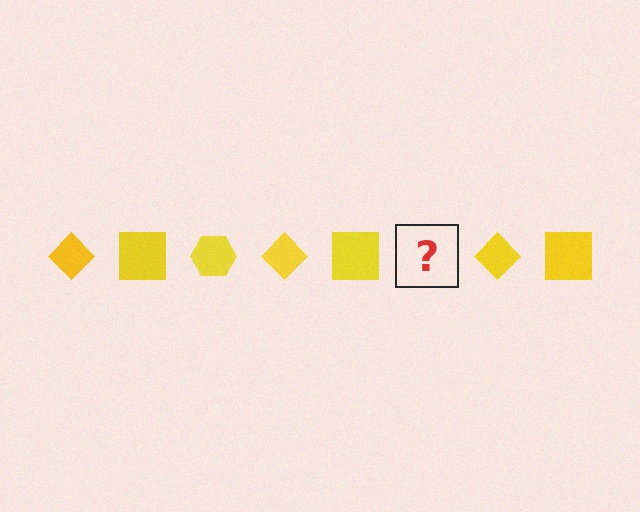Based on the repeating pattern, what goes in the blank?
The blank should be a yellow hexagon.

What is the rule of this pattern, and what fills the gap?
The rule is that the pattern cycles through diamond, square, hexagon shapes in yellow. The gap should be filled with a yellow hexagon.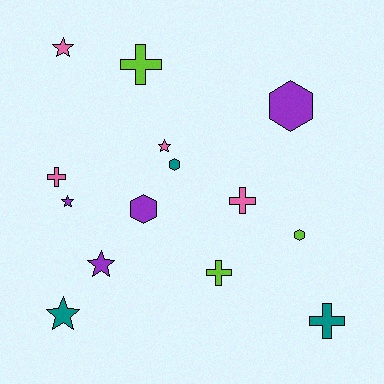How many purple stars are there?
There are 2 purple stars.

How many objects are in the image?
There are 14 objects.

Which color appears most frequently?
Pink, with 4 objects.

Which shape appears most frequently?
Cross, with 5 objects.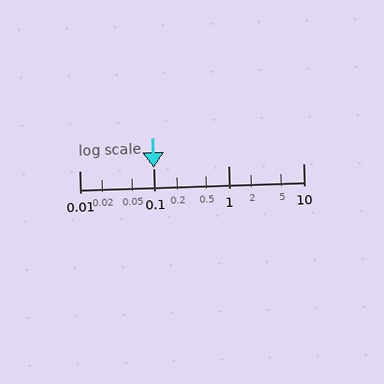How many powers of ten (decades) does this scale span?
The scale spans 3 decades, from 0.01 to 10.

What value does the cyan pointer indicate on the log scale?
The pointer indicates approximately 0.1.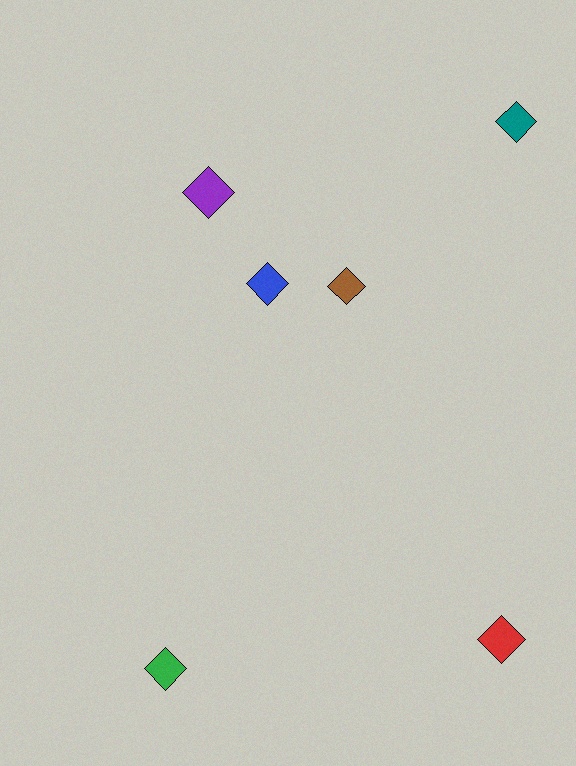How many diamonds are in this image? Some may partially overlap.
There are 6 diamonds.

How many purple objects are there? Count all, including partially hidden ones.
There is 1 purple object.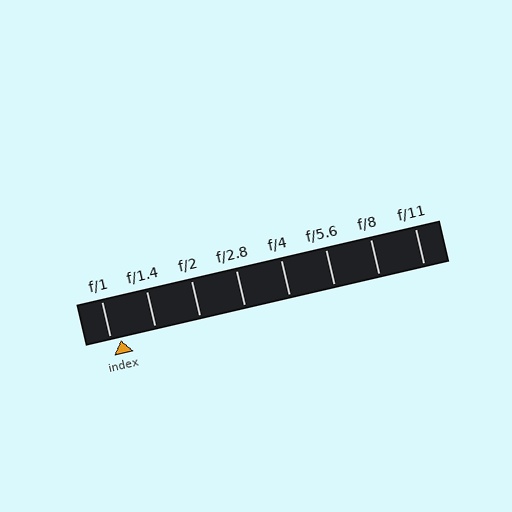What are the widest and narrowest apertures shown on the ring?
The widest aperture shown is f/1 and the narrowest is f/11.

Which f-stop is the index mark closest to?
The index mark is closest to f/1.